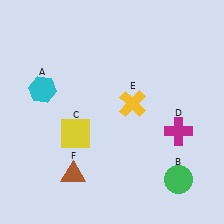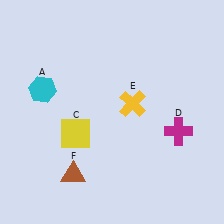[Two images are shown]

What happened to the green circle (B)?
The green circle (B) was removed in Image 2. It was in the bottom-right area of Image 1.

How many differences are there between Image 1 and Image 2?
There is 1 difference between the two images.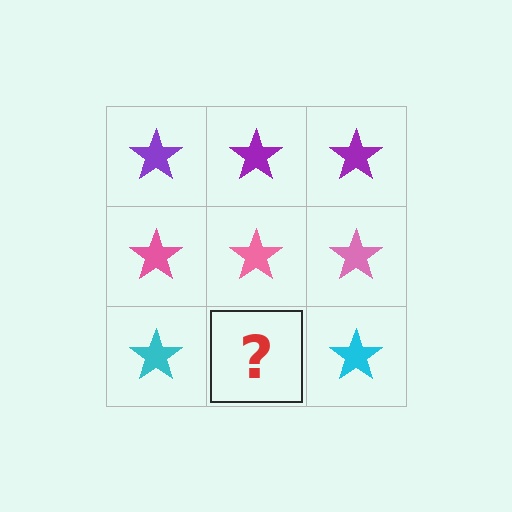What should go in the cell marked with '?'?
The missing cell should contain a cyan star.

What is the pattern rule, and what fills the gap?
The rule is that each row has a consistent color. The gap should be filled with a cyan star.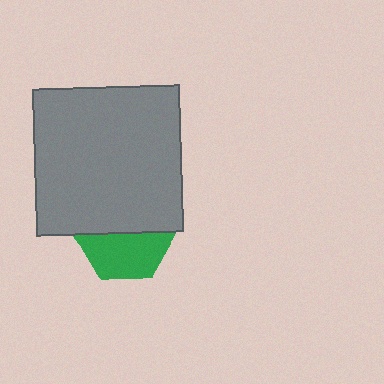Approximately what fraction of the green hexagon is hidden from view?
Roughly 48% of the green hexagon is hidden behind the gray square.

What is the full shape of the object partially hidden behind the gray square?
The partially hidden object is a green hexagon.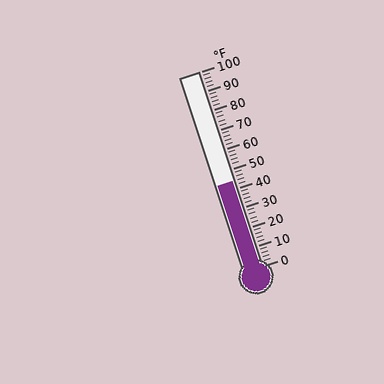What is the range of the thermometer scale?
The thermometer scale ranges from 0°F to 100°F.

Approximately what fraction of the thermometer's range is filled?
The thermometer is filled to approximately 45% of its range.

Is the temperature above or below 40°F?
The temperature is above 40°F.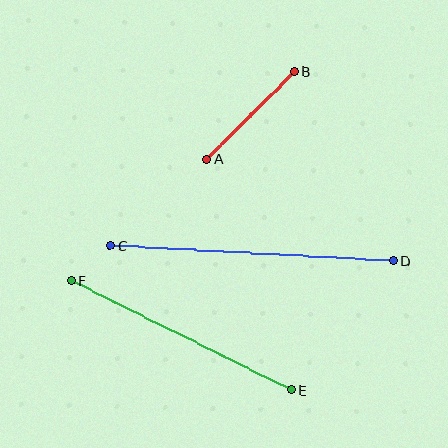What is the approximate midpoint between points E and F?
The midpoint is at approximately (181, 335) pixels.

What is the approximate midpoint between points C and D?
The midpoint is at approximately (252, 253) pixels.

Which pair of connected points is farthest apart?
Points C and D are farthest apart.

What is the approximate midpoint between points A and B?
The midpoint is at approximately (250, 115) pixels.